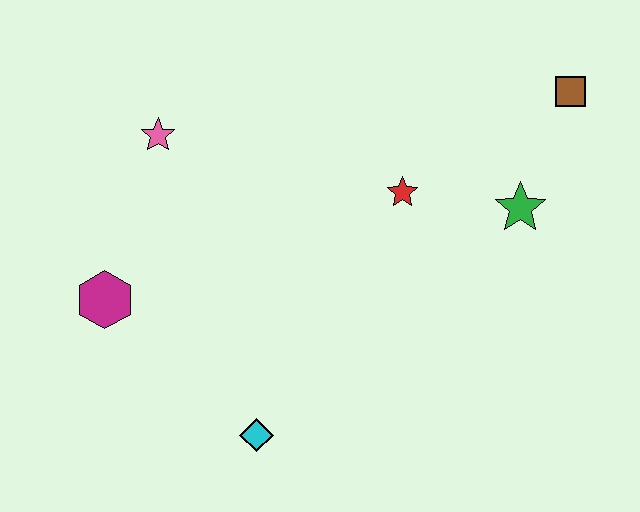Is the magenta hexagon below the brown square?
Yes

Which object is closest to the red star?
The green star is closest to the red star.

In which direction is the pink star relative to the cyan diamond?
The pink star is above the cyan diamond.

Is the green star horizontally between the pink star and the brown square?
Yes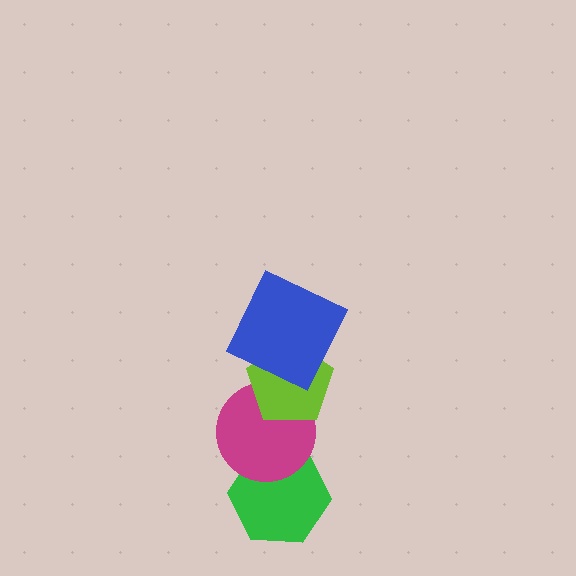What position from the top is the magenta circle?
The magenta circle is 3rd from the top.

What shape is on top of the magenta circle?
The lime pentagon is on top of the magenta circle.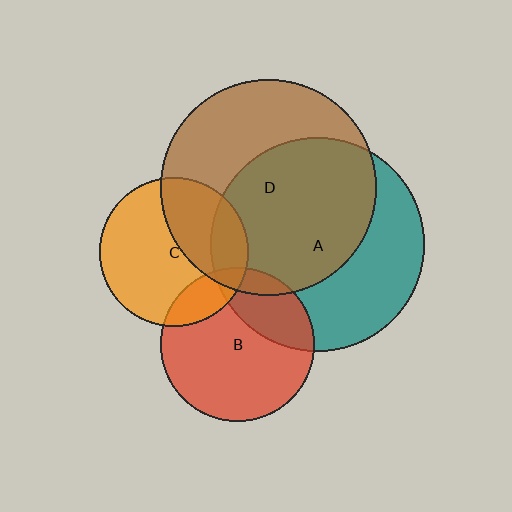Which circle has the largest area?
Circle D (brown).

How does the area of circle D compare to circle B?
Approximately 2.0 times.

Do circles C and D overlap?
Yes.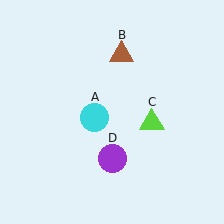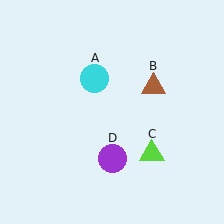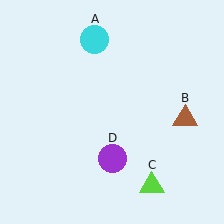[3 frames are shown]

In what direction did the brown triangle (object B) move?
The brown triangle (object B) moved down and to the right.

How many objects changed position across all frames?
3 objects changed position: cyan circle (object A), brown triangle (object B), lime triangle (object C).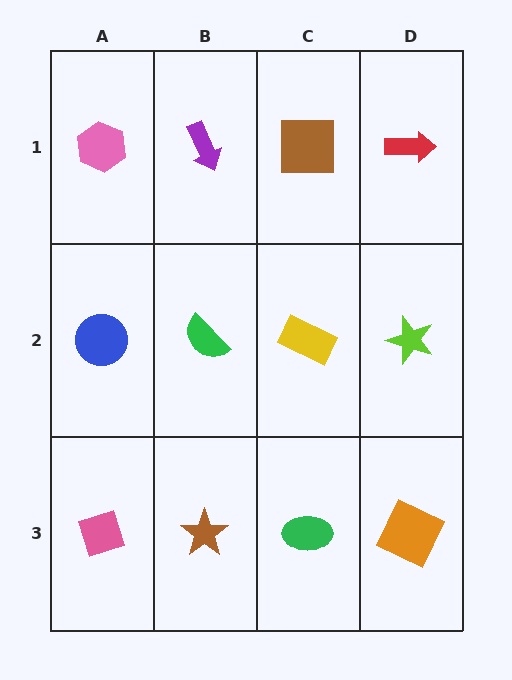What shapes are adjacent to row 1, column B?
A green semicircle (row 2, column B), a pink hexagon (row 1, column A), a brown square (row 1, column C).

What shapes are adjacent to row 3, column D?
A lime star (row 2, column D), a green ellipse (row 3, column C).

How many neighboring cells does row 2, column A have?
3.